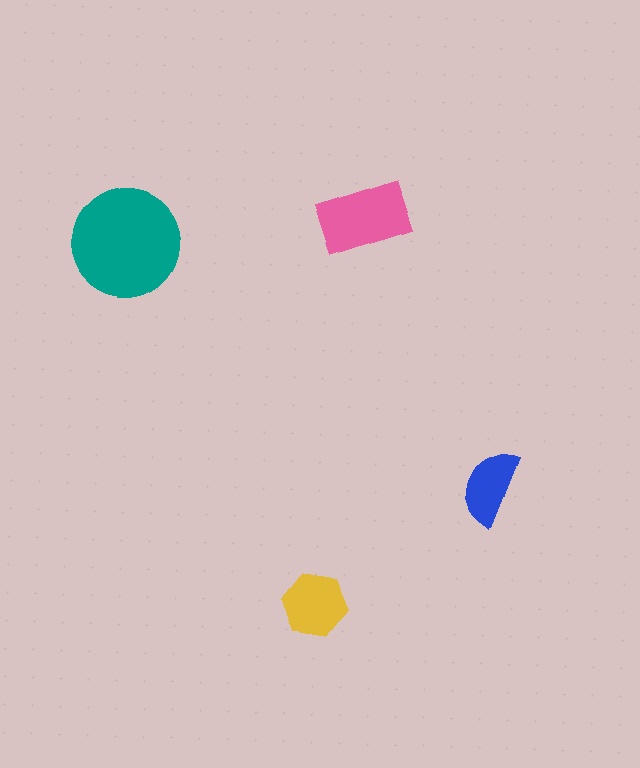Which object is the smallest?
The blue semicircle.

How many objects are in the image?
There are 4 objects in the image.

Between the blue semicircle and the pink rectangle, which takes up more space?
The pink rectangle.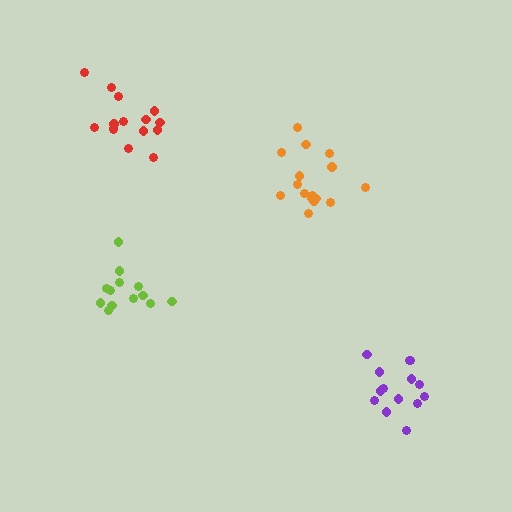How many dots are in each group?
Group 1: 15 dots, Group 2: 14 dots, Group 3: 16 dots, Group 4: 13 dots (58 total).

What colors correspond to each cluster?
The clusters are colored: red, purple, orange, lime.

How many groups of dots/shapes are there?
There are 4 groups.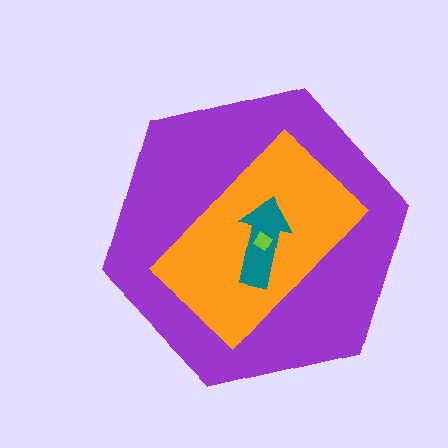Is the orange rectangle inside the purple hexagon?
Yes.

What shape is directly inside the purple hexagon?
The orange rectangle.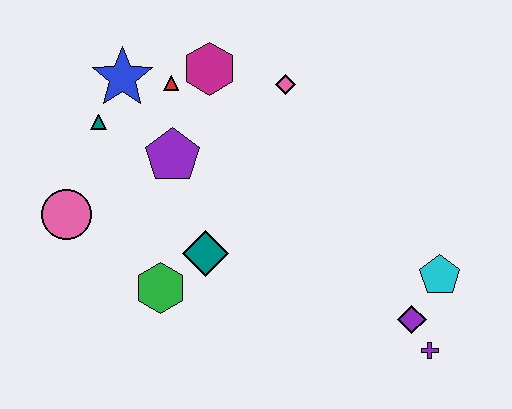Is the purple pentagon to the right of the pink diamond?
No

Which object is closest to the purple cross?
The purple diamond is closest to the purple cross.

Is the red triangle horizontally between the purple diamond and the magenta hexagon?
No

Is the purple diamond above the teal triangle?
No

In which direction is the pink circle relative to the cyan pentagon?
The pink circle is to the left of the cyan pentagon.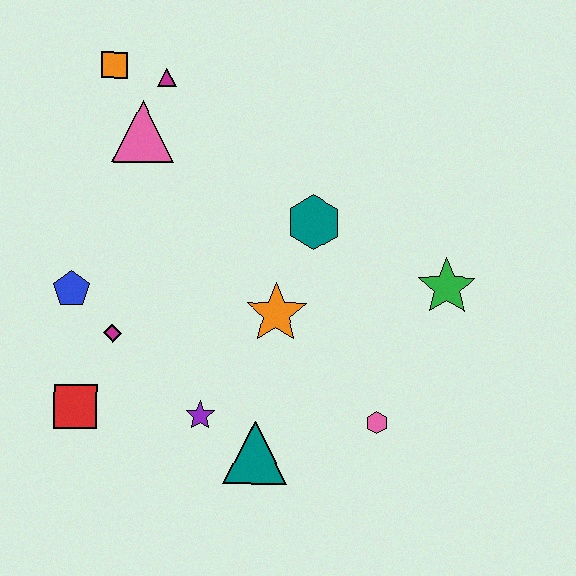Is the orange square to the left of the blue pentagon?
No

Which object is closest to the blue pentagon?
The magenta diamond is closest to the blue pentagon.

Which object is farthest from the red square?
The green star is farthest from the red square.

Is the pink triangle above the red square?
Yes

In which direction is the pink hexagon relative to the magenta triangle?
The pink hexagon is below the magenta triangle.